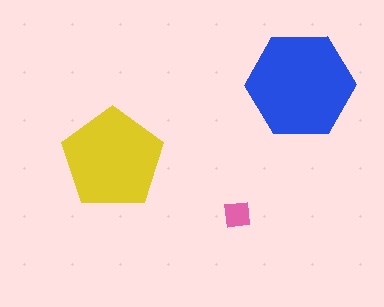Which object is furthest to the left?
The yellow pentagon is leftmost.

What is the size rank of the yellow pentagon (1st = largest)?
2nd.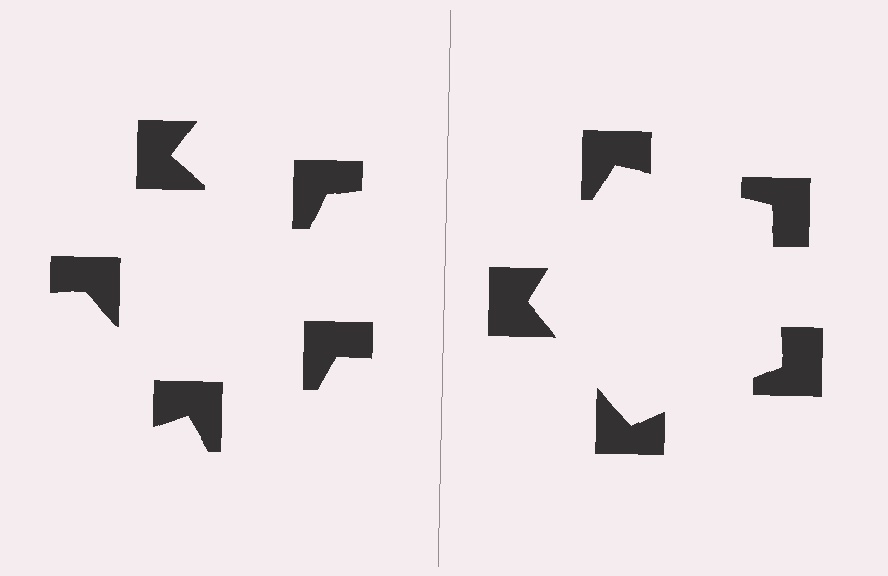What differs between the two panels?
The notched squares are positioned identically on both sides; only the wedge orientations differ. On the right they align to a pentagon; on the left they are misaligned.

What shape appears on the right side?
An illusory pentagon.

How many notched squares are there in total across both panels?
10 — 5 on each side.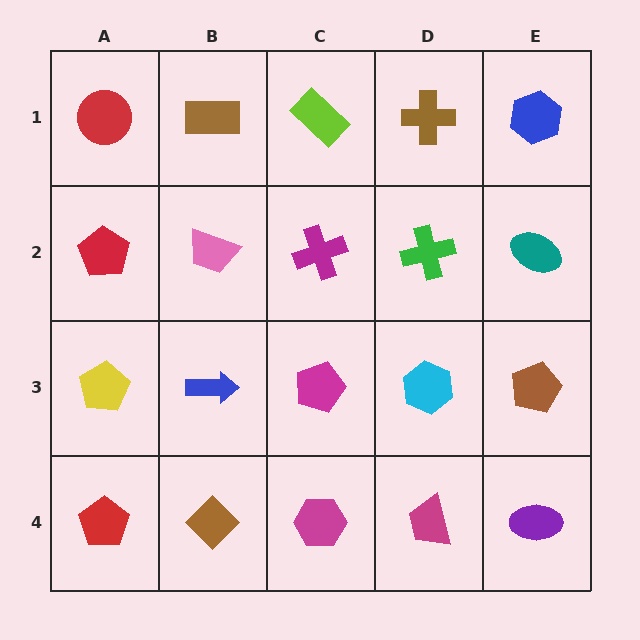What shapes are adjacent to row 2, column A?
A red circle (row 1, column A), a yellow pentagon (row 3, column A), a pink trapezoid (row 2, column B).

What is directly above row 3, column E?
A teal ellipse.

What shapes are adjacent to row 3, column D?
A green cross (row 2, column D), a magenta trapezoid (row 4, column D), a magenta pentagon (row 3, column C), a brown pentagon (row 3, column E).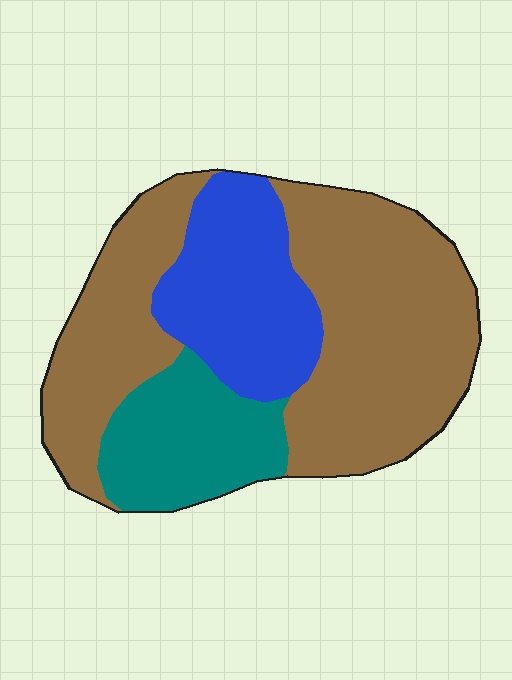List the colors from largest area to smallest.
From largest to smallest: brown, blue, teal.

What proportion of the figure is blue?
Blue covers about 25% of the figure.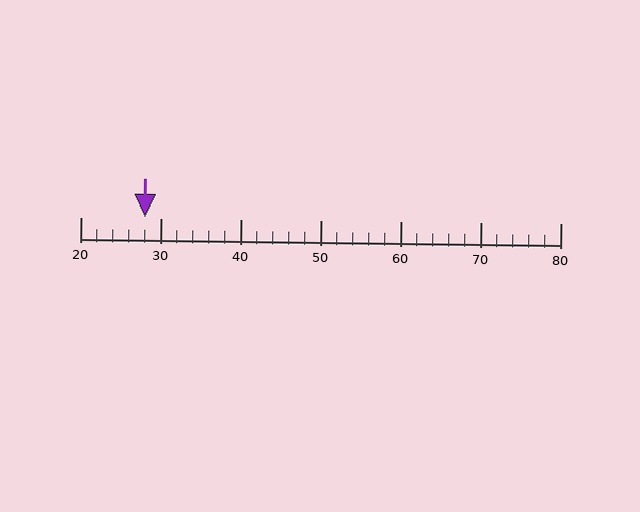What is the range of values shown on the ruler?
The ruler shows values from 20 to 80.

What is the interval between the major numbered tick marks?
The major tick marks are spaced 10 units apart.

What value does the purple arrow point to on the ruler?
The purple arrow points to approximately 28.